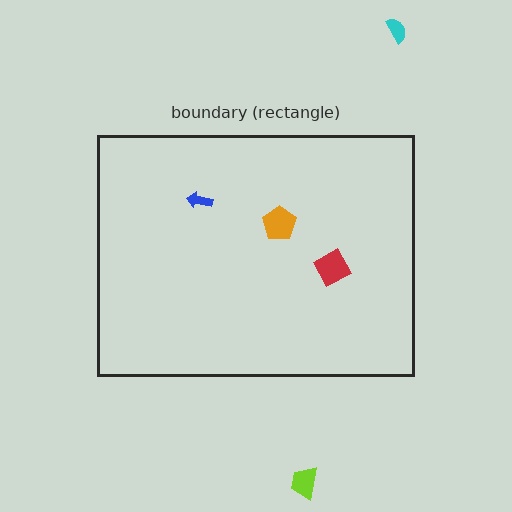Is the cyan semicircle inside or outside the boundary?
Outside.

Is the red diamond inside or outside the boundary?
Inside.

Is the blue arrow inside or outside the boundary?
Inside.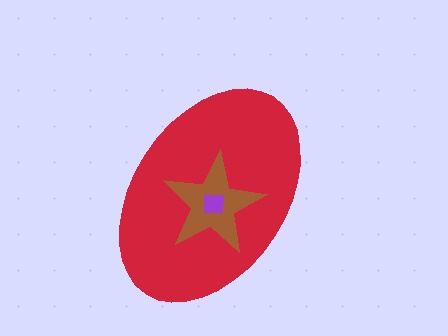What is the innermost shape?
The purple square.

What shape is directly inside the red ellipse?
The brown star.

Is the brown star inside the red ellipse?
Yes.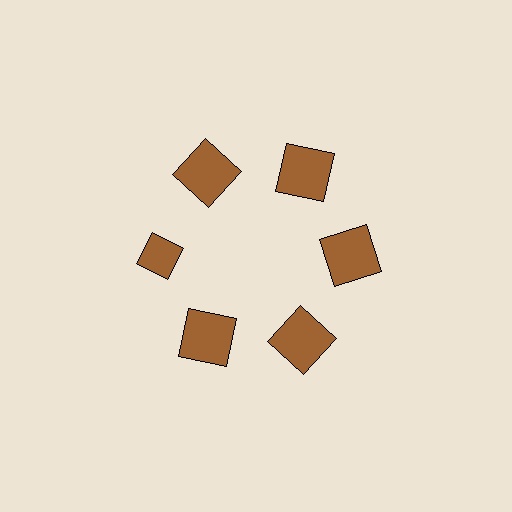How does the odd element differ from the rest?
It has a different shape: diamond instead of square.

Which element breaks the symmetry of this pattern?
The brown diamond at roughly the 9 o'clock position breaks the symmetry. All other shapes are brown squares.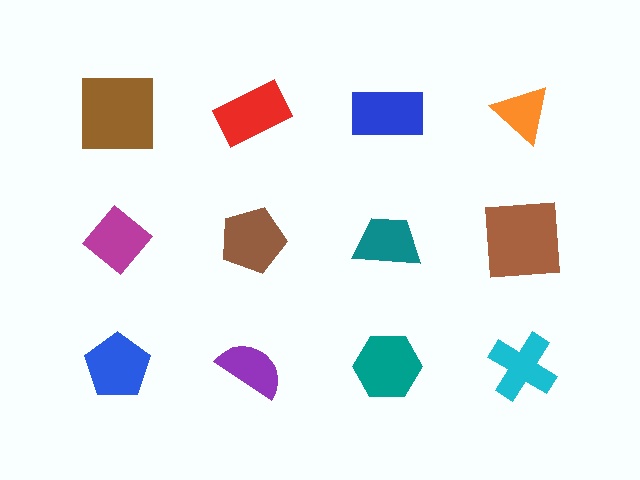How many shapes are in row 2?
4 shapes.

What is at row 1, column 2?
A red rectangle.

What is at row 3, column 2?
A purple semicircle.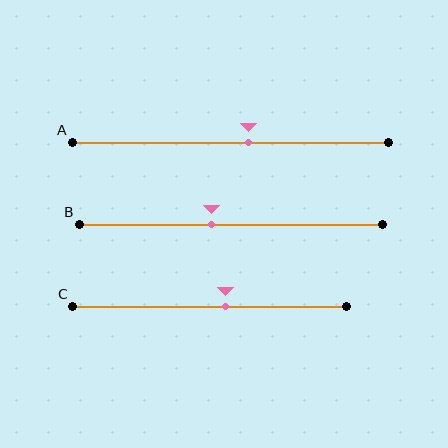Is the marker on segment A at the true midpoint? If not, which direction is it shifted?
No, the marker on segment A is shifted to the right by about 6% of the segment length.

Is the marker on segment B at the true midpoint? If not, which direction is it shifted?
No, the marker on segment B is shifted to the left by about 6% of the segment length.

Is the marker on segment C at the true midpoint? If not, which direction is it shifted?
No, the marker on segment C is shifted to the right by about 6% of the segment length.